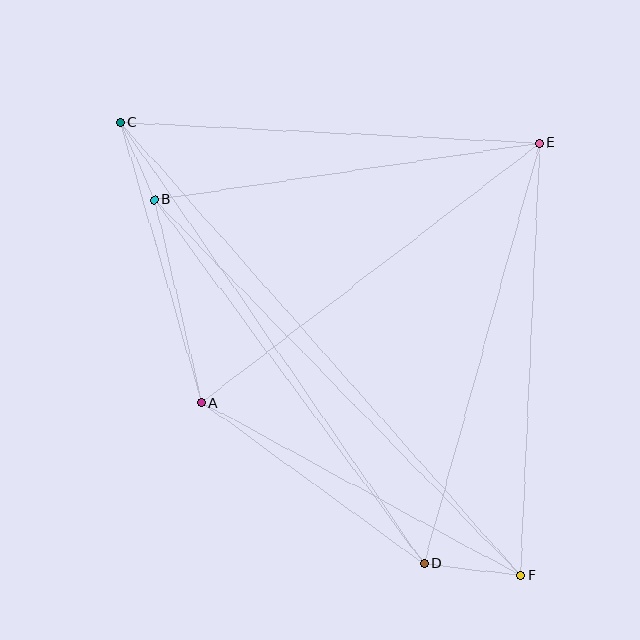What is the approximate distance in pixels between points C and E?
The distance between C and E is approximately 420 pixels.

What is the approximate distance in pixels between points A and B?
The distance between A and B is approximately 208 pixels.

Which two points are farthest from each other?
Points C and F are farthest from each other.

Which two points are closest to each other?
Points B and C are closest to each other.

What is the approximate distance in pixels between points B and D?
The distance between B and D is approximately 453 pixels.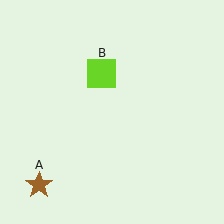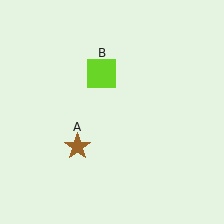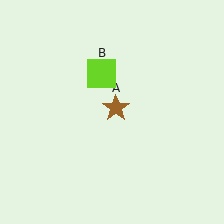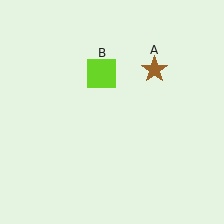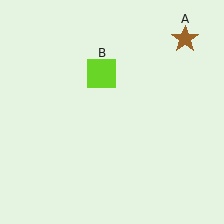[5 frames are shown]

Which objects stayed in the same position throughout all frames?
Lime square (object B) remained stationary.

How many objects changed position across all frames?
1 object changed position: brown star (object A).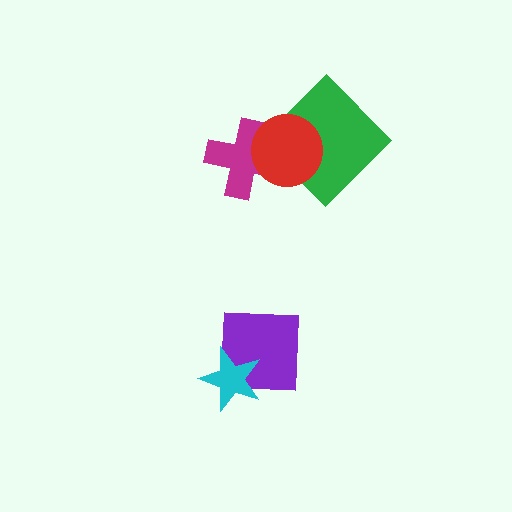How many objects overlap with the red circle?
2 objects overlap with the red circle.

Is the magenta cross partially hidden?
Yes, it is partially covered by another shape.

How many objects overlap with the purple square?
1 object overlaps with the purple square.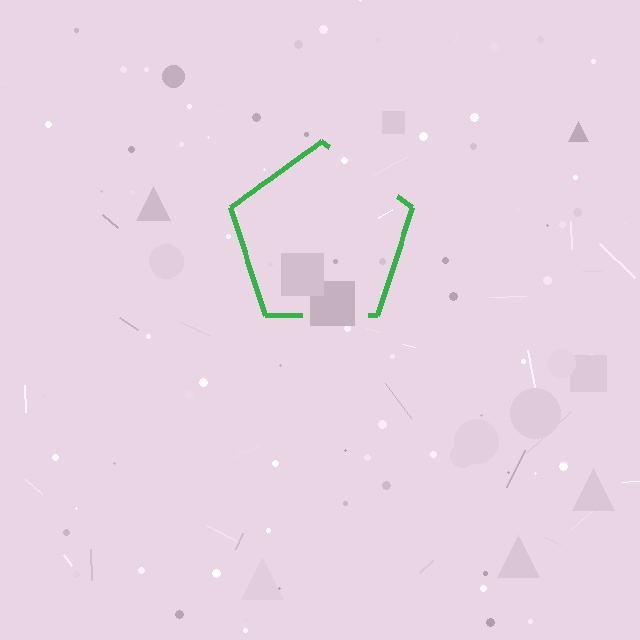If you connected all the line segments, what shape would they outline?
They would outline a pentagon.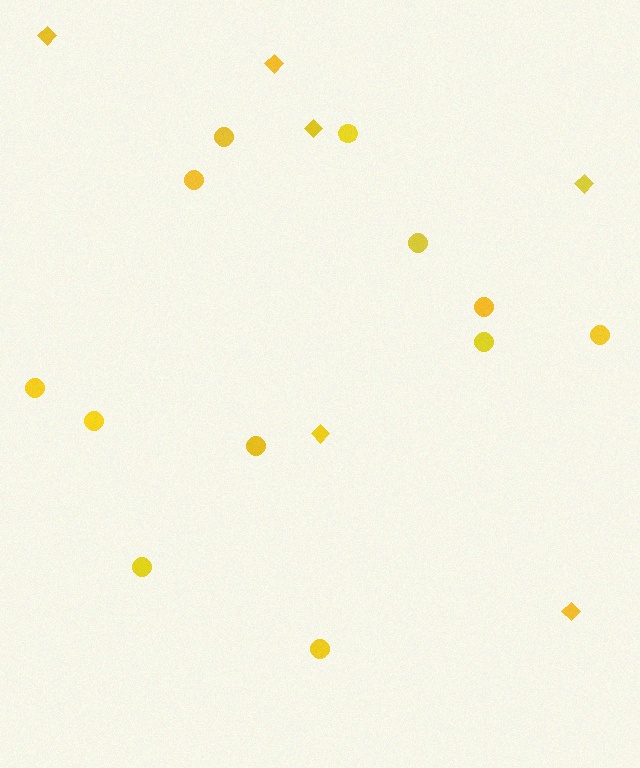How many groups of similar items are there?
There are 2 groups: one group of circles (12) and one group of diamonds (6).